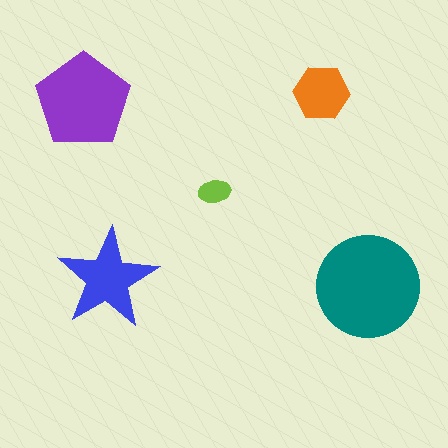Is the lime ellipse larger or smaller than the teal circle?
Smaller.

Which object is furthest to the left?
The purple pentagon is leftmost.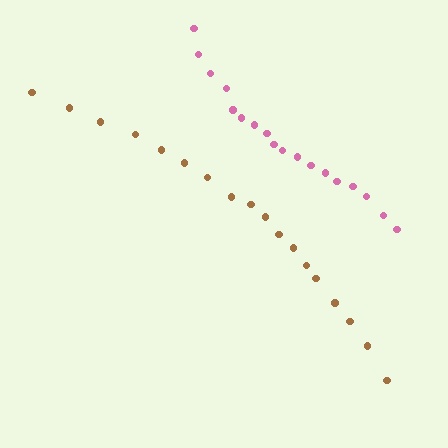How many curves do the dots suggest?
There are 2 distinct paths.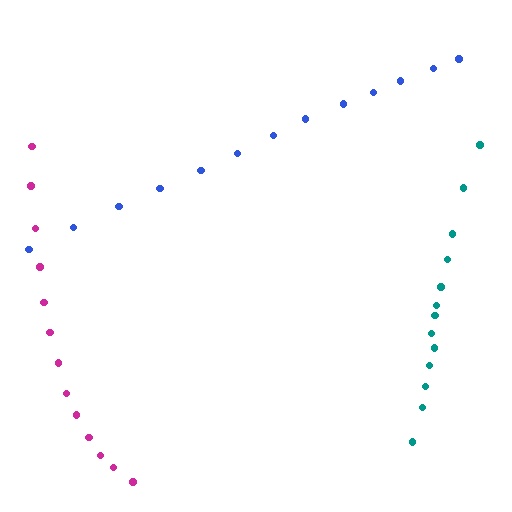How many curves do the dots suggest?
There are 3 distinct paths.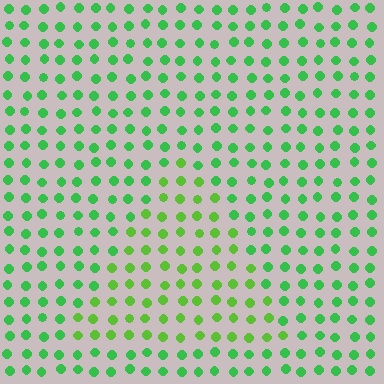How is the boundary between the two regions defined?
The boundary is defined purely by a slight shift in hue (about 27 degrees). Spacing, size, and orientation are identical on both sides.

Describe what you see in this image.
The image is filled with small green elements in a uniform arrangement. A triangle-shaped region is visible where the elements are tinted to a slightly different hue, forming a subtle color boundary.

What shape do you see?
I see a triangle.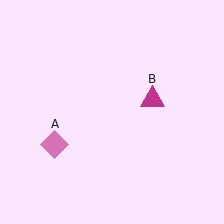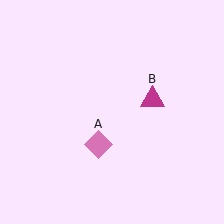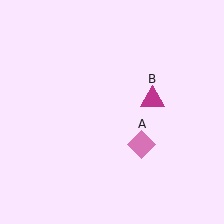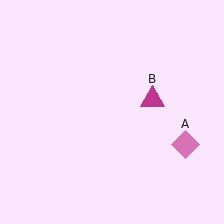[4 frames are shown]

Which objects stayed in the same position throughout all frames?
Magenta triangle (object B) remained stationary.